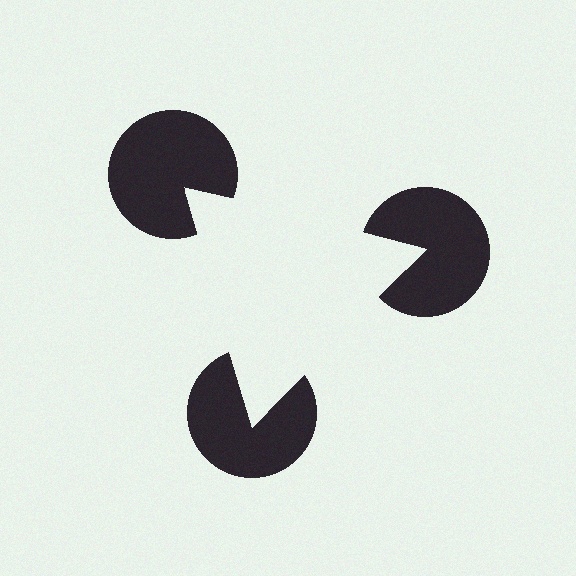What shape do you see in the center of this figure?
An illusory triangle — its edges are inferred from the aligned wedge cuts in the pac-man discs, not physically drawn.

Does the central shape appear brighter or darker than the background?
It typically appears slightly brighter than the background, even though no actual brightness change is drawn.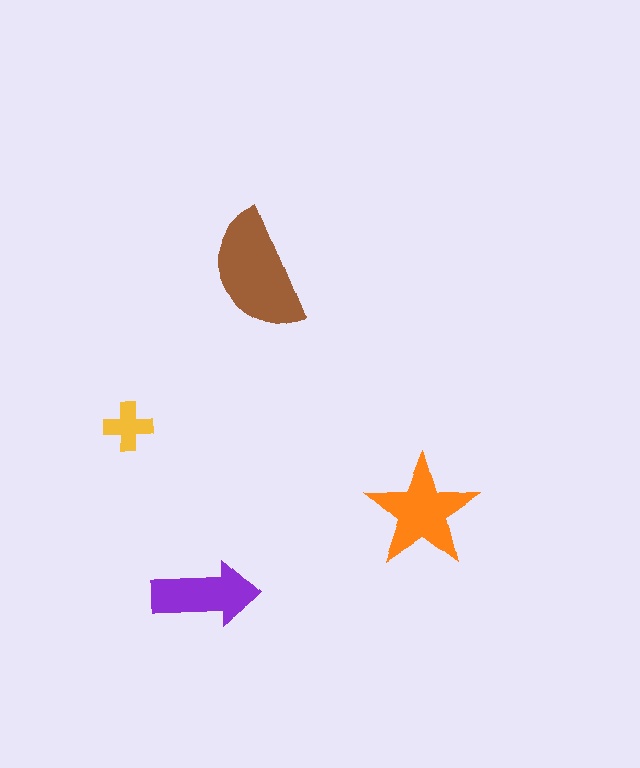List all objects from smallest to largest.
The yellow cross, the purple arrow, the orange star, the brown semicircle.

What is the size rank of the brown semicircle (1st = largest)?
1st.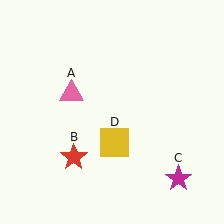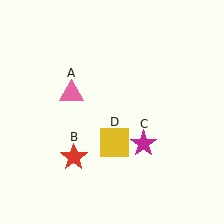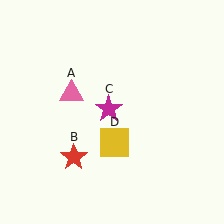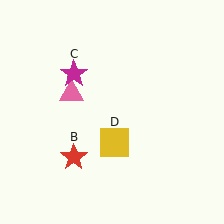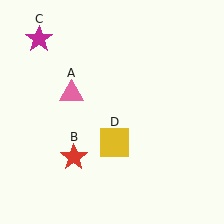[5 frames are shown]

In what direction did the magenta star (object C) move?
The magenta star (object C) moved up and to the left.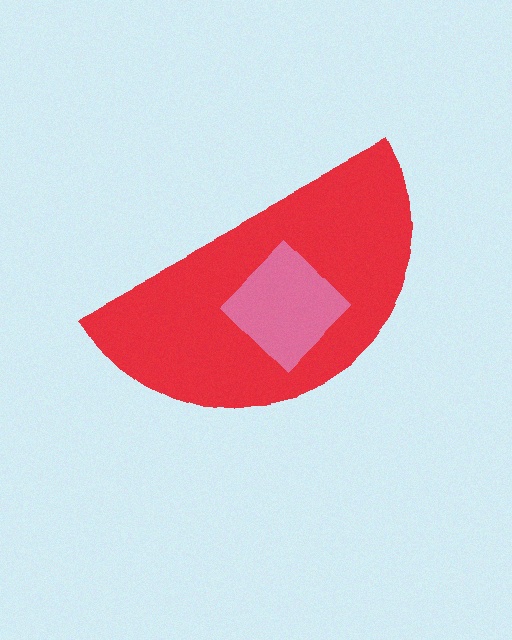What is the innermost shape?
The pink diamond.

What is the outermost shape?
The red semicircle.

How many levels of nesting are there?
2.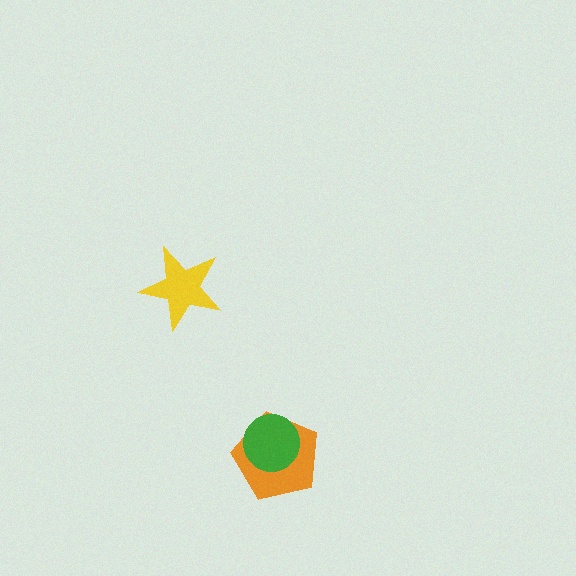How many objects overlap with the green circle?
1 object overlaps with the green circle.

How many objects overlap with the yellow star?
0 objects overlap with the yellow star.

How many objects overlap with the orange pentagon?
1 object overlaps with the orange pentagon.